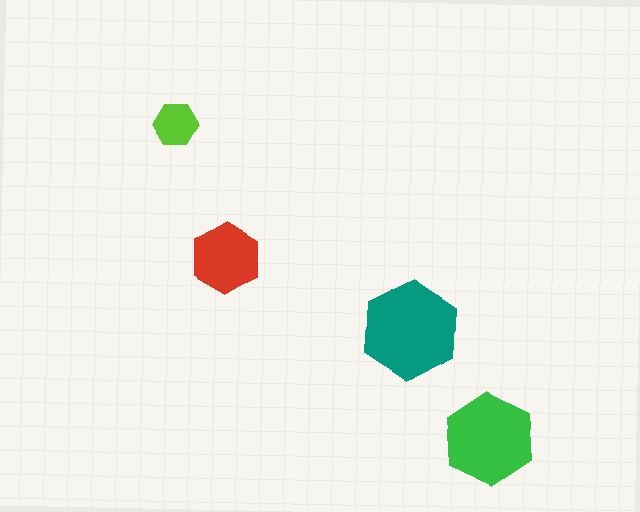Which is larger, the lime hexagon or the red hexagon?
The red one.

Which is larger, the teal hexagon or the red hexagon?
The teal one.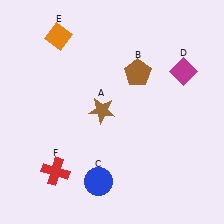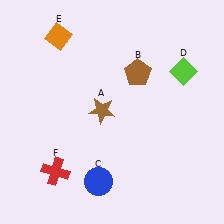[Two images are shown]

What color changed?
The diamond (D) changed from magenta in Image 1 to lime in Image 2.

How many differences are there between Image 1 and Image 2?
There is 1 difference between the two images.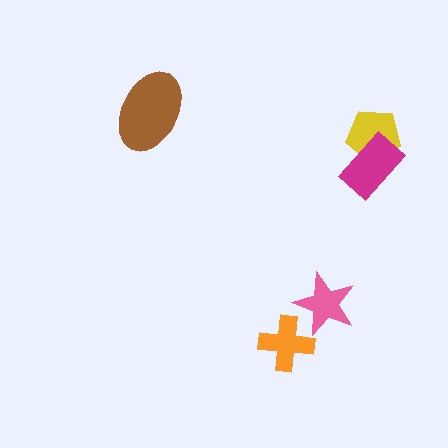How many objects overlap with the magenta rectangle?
1 object overlaps with the magenta rectangle.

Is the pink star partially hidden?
No, no other shape covers it.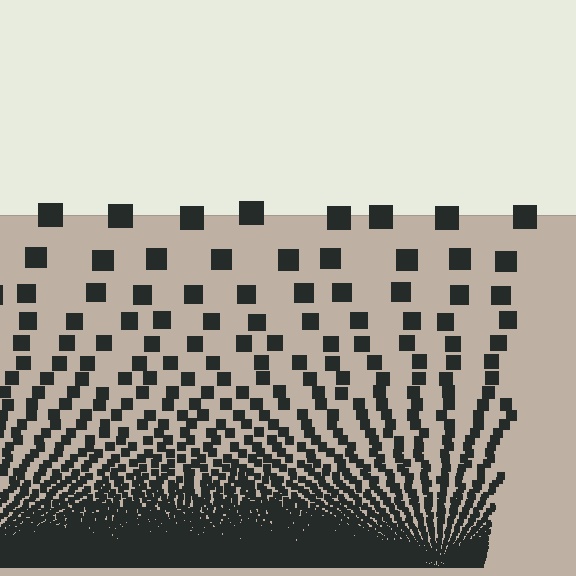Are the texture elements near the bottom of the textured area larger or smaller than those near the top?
Smaller. The gradient is inverted — elements near the bottom are smaller and denser.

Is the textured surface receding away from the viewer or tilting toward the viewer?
The surface appears to tilt toward the viewer. Texture elements get larger and sparser toward the top.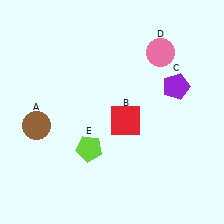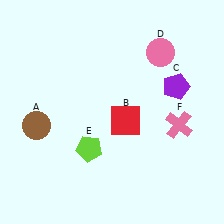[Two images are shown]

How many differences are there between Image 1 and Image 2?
There is 1 difference between the two images.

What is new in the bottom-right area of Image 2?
A pink cross (F) was added in the bottom-right area of Image 2.